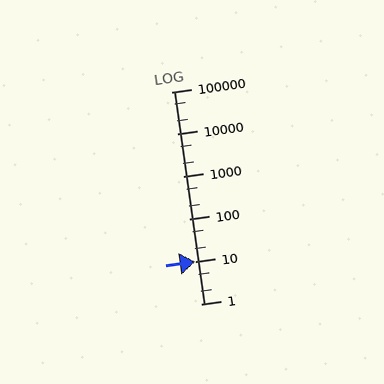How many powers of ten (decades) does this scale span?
The scale spans 5 decades, from 1 to 100000.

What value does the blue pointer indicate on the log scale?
The pointer indicates approximately 10.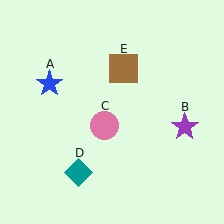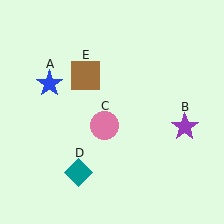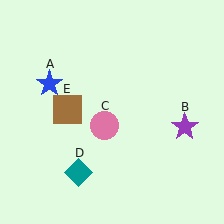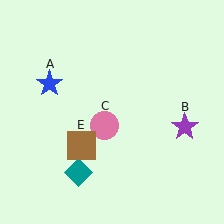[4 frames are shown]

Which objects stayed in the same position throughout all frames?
Blue star (object A) and purple star (object B) and pink circle (object C) and teal diamond (object D) remained stationary.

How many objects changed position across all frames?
1 object changed position: brown square (object E).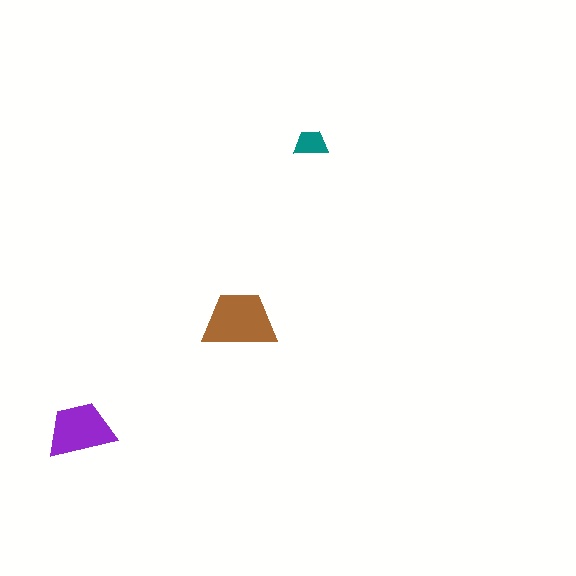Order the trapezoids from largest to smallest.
the brown one, the purple one, the teal one.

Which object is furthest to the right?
The teal trapezoid is rightmost.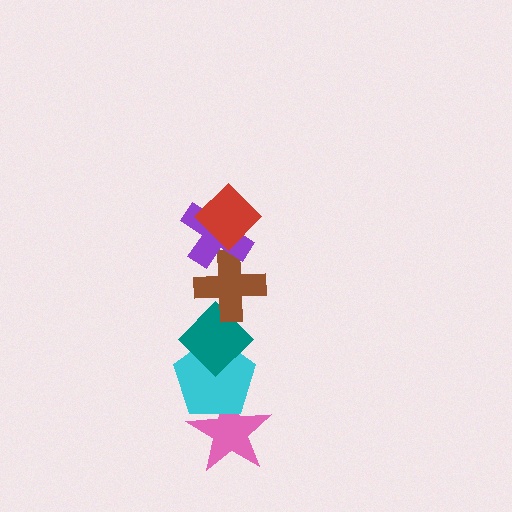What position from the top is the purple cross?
The purple cross is 2nd from the top.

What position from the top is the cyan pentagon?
The cyan pentagon is 5th from the top.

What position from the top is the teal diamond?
The teal diamond is 4th from the top.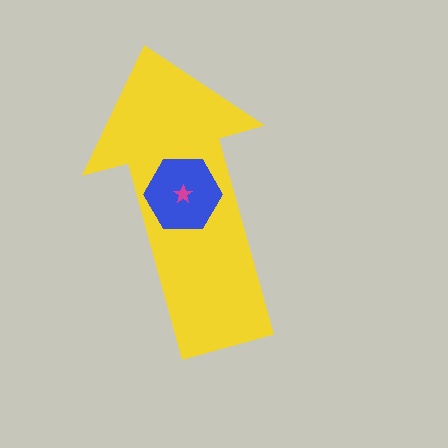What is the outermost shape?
The yellow arrow.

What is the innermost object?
The magenta star.